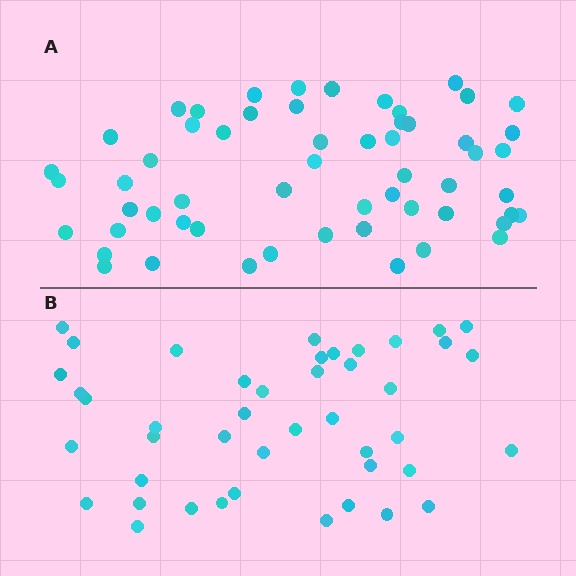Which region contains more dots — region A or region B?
Region A (the top region) has more dots.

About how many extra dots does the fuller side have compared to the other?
Region A has approximately 15 more dots than region B.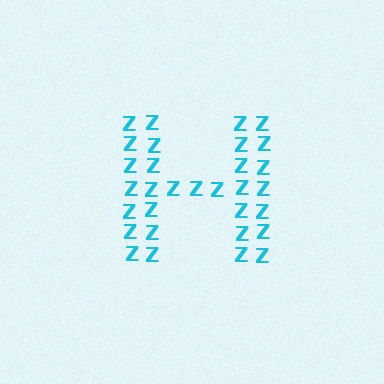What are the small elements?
The small elements are letter Z's.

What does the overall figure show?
The overall figure shows the letter H.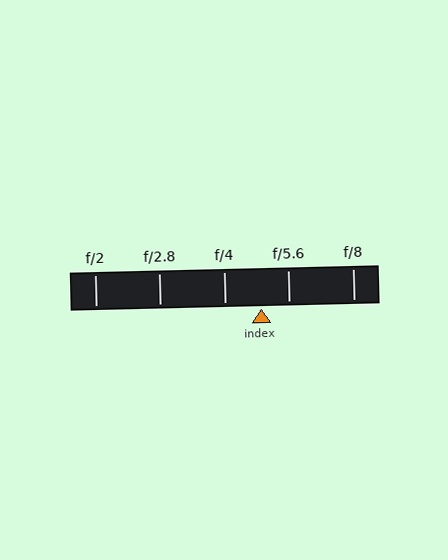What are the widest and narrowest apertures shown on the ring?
The widest aperture shown is f/2 and the narrowest is f/8.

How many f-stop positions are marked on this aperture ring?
There are 5 f-stop positions marked.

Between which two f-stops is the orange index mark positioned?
The index mark is between f/4 and f/5.6.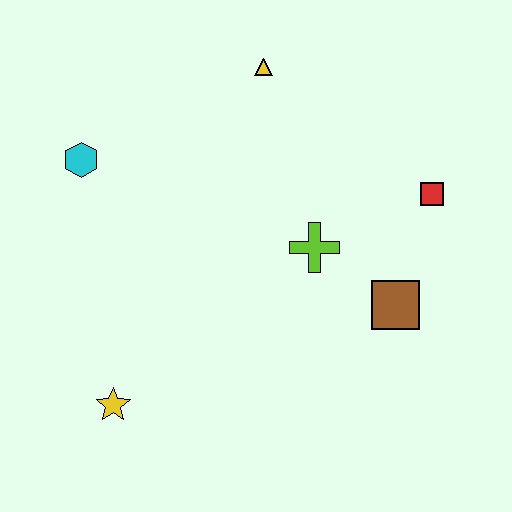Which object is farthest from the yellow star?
The red square is farthest from the yellow star.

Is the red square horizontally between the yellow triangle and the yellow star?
No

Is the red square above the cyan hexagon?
No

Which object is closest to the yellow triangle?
The lime cross is closest to the yellow triangle.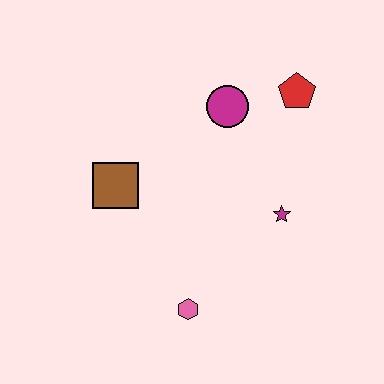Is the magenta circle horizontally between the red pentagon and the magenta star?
No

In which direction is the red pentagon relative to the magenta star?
The red pentagon is above the magenta star.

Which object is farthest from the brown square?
The red pentagon is farthest from the brown square.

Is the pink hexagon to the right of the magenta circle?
No